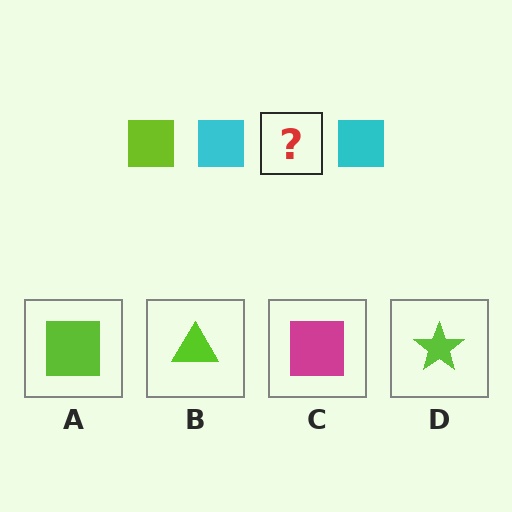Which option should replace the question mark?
Option A.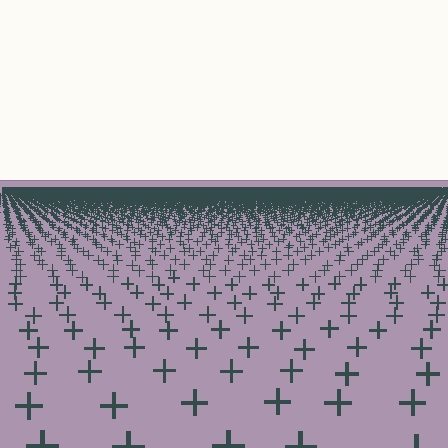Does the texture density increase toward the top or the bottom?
Density increases toward the top.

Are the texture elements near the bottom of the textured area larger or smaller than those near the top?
Larger. Near the bottom, elements are closer to the viewer and appear at a bigger on-screen size.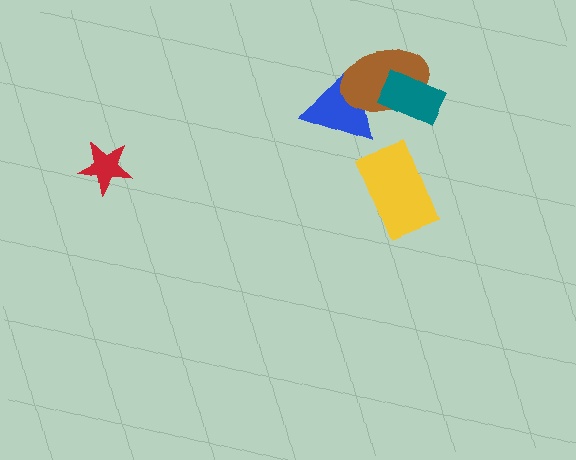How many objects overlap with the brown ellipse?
2 objects overlap with the brown ellipse.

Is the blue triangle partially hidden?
Yes, it is partially covered by another shape.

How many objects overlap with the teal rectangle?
1 object overlaps with the teal rectangle.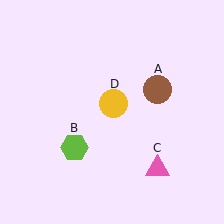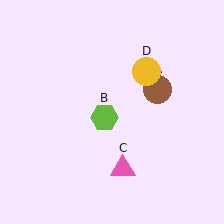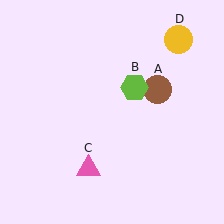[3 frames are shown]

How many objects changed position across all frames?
3 objects changed position: lime hexagon (object B), pink triangle (object C), yellow circle (object D).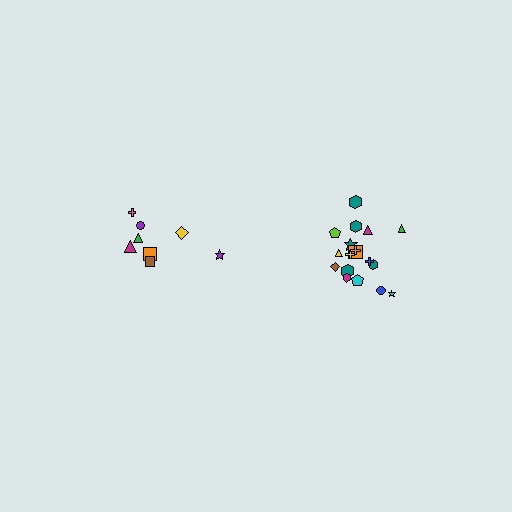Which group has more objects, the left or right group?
The right group.